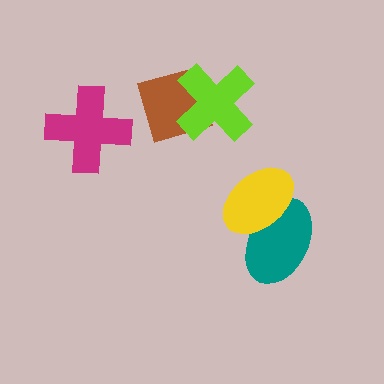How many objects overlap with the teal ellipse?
1 object overlaps with the teal ellipse.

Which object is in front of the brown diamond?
The lime cross is in front of the brown diamond.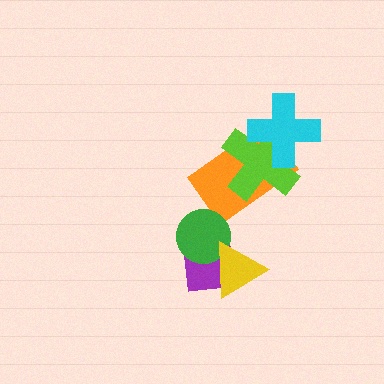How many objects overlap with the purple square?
2 objects overlap with the purple square.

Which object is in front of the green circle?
The yellow triangle is in front of the green circle.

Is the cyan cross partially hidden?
No, no other shape covers it.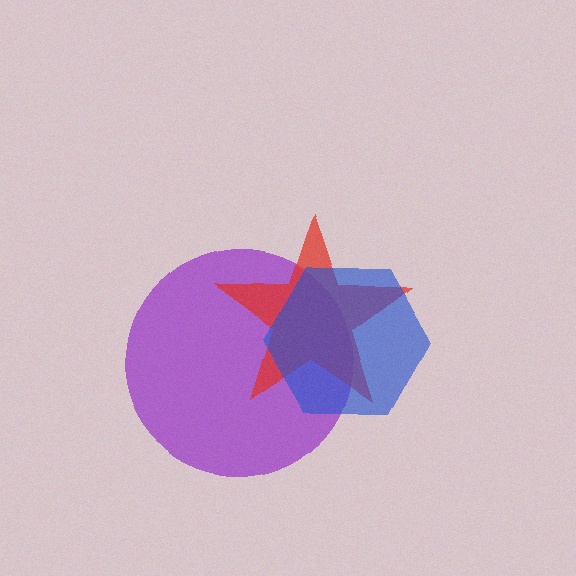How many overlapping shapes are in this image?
There are 3 overlapping shapes in the image.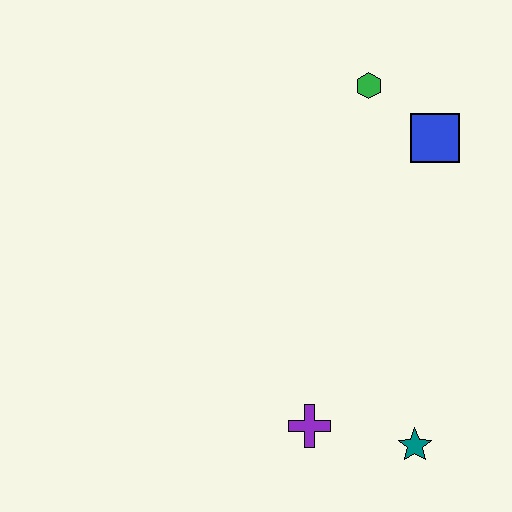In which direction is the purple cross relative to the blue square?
The purple cross is below the blue square.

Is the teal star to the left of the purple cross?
No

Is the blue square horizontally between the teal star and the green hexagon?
No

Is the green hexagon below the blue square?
No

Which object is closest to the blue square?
The green hexagon is closest to the blue square.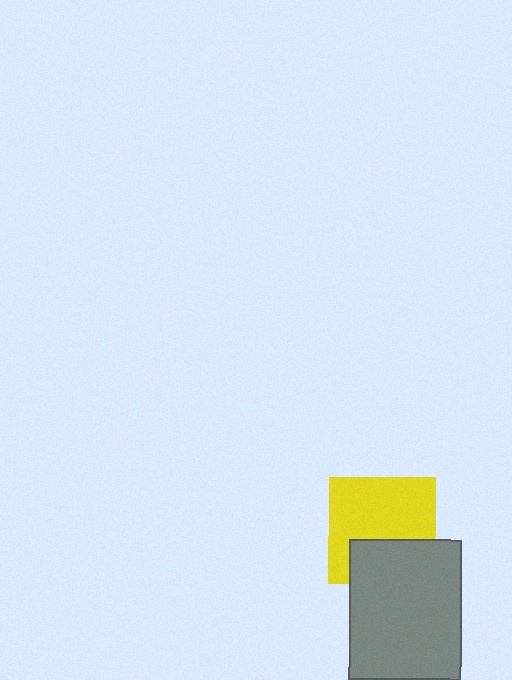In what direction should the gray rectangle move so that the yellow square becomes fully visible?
The gray rectangle should move down. That is the shortest direction to clear the overlap and leave the yellow square fully visible.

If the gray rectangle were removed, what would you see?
You would see the complete yellow square.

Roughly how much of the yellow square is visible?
Most of it is visible (roughly 66%).